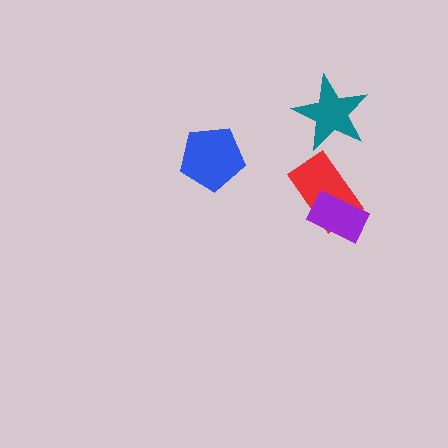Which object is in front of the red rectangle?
The purple rectangle is in front of the red rectangle.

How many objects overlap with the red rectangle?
1 object overlaps with the red rectangle.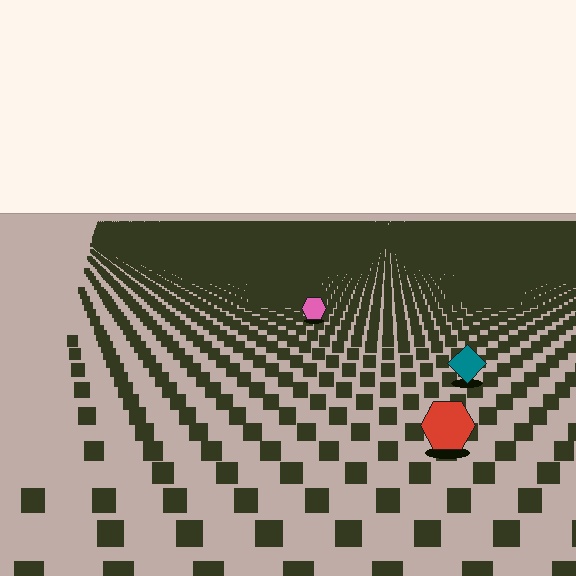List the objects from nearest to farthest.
From nearest to farthest: the red hexagon, the teal diamond, the pink hexagon.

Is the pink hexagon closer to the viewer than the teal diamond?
No. The teal diamond is closer — you can tell from the texture gradient: the ground texture is coarser near it.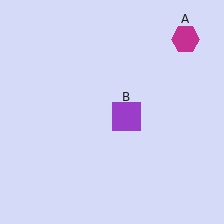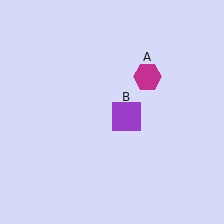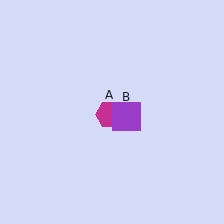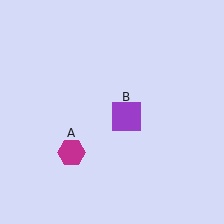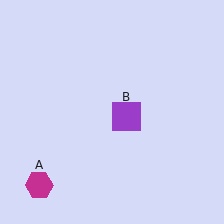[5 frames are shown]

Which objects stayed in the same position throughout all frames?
Purple square (object B) remained stationary.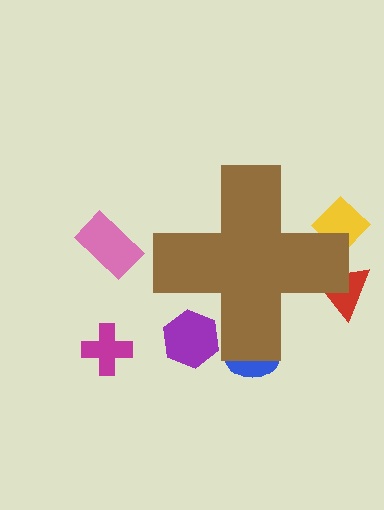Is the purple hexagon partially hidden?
Yes, the purple hexagon is partially hidden behind the brown cross.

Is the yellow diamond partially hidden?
Yes, the yellow diamond is partially hidden behind the brown cross.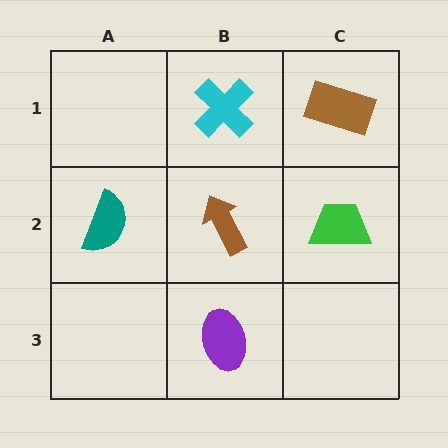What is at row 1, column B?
A cyan cross.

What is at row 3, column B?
A purple ellipse.